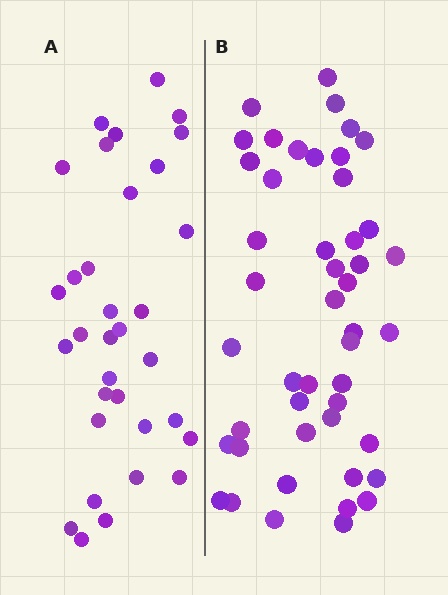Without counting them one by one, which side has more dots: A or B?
Region B (the right region) has more dots.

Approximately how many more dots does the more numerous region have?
Region B has approximately 15 more dots than region A.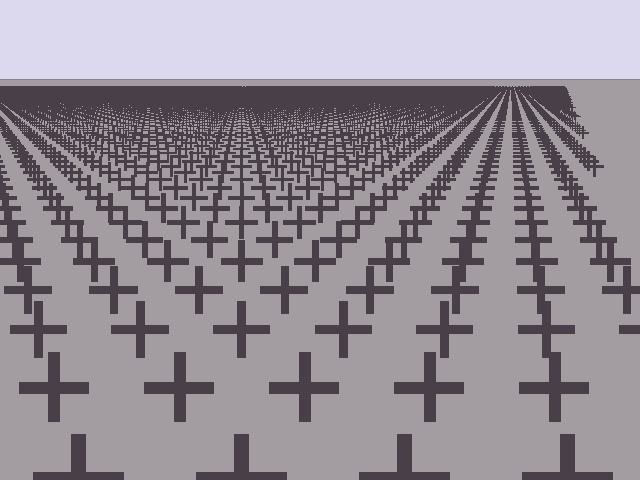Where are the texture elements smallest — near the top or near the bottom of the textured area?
Near the top.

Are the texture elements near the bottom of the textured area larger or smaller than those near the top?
Larger. Near the bottom, elements are closer to the viewer and appear at a bigger on-screen size.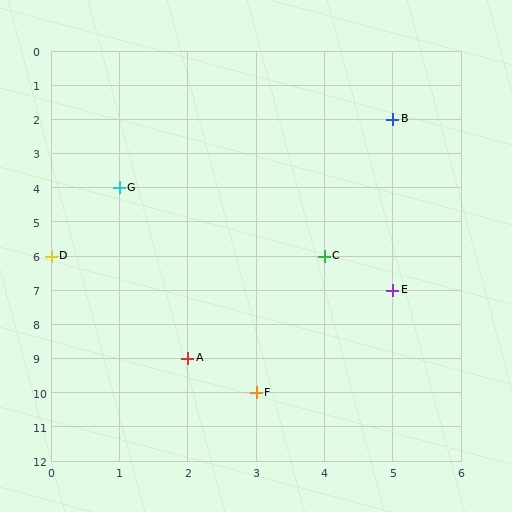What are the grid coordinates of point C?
Point C is at grid coordinates (4, 6).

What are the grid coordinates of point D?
Point D is at grid coordinates (0, 6).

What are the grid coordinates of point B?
Point B is at grid coordinates (5, 2).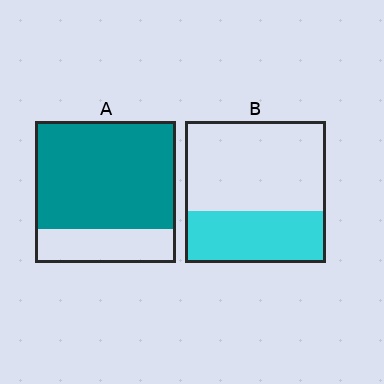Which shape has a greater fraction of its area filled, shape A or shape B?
Shape A.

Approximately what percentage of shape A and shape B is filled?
A is approximately 75% and B is approximately 35%.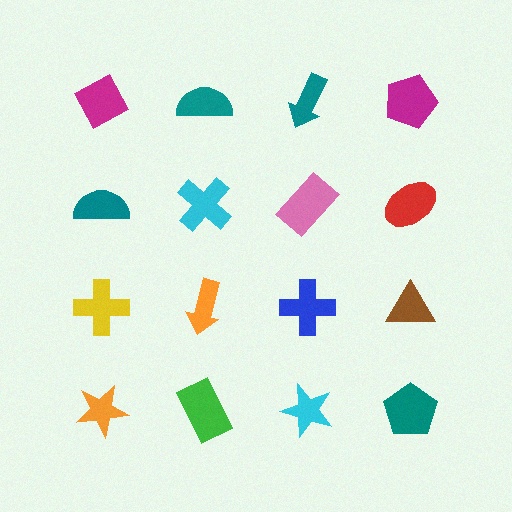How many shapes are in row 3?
4 shapes.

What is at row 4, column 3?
A cyan star.